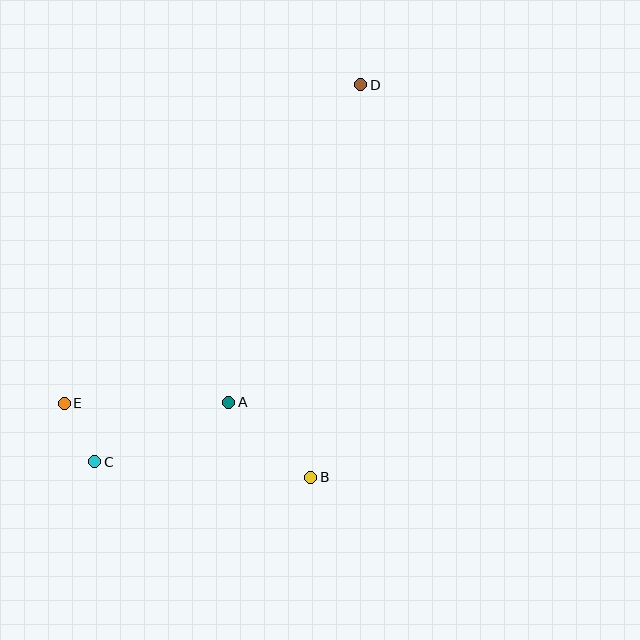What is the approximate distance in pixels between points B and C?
The distance between B and C is approximately 217 pixels.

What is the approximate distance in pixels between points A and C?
The distance between A and C is approximately 146 pixels.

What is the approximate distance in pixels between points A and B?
The distance between A and B is approximately 111 pixels.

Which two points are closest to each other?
Points C and E are closest to each other.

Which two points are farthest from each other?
Points C and D are farthest from each other.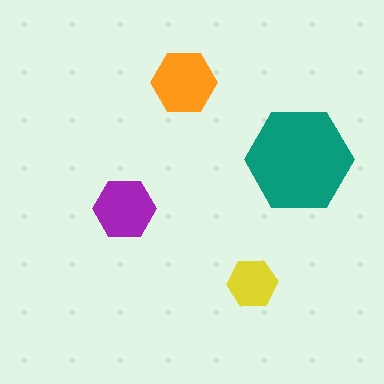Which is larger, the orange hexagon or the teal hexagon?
The teal one.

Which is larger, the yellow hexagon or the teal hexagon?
The teal one.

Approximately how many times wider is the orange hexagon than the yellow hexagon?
About 1.5 times wider.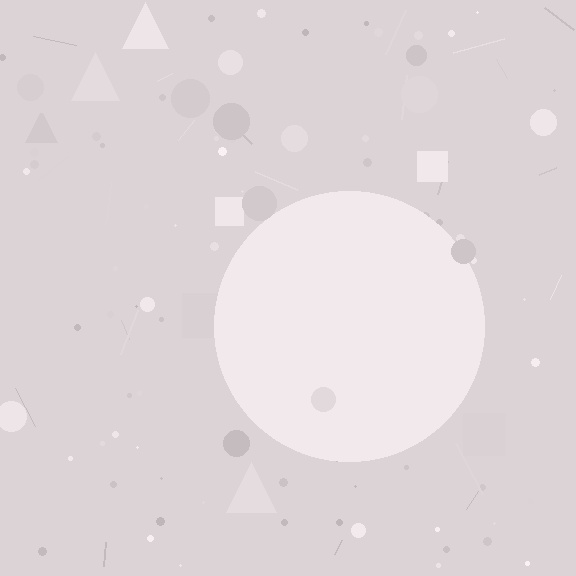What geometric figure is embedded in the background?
A circle is embedded in the background.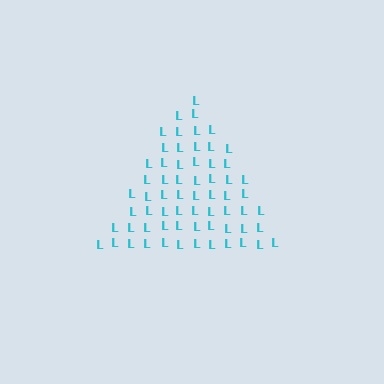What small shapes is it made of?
It is made of small letter L's.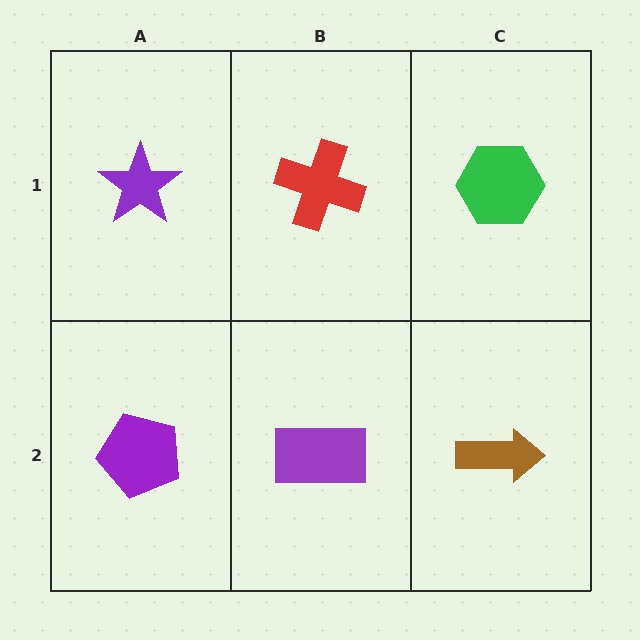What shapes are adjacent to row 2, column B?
A red cross (row 1, column B), a purple pentagon (row 2, column A), a brown arrow (row 2, column C).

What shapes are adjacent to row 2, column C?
A green hexagon (row 1, column C), a purple rectangle (row 2, column B).